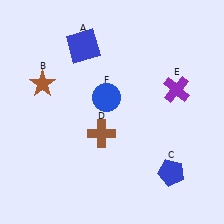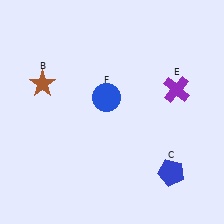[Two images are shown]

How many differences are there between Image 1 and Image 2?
There are 2 differences between the two images.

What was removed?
The brown cross (D), the blue square (A) were removed in Image 2.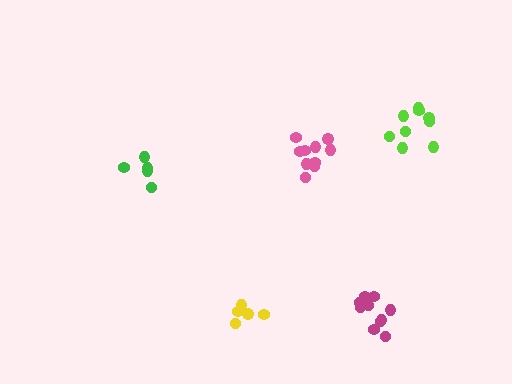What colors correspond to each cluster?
The clusters are colored: green, yellow, lime, pink, magenta.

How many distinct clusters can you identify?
There are 5 distinct clusters.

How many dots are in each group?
Group 1: 5 dots, Group 2: 5 dots, Group 3: 9 dots, Group 4: 10 dots, Group 5: 10 dots (39 total).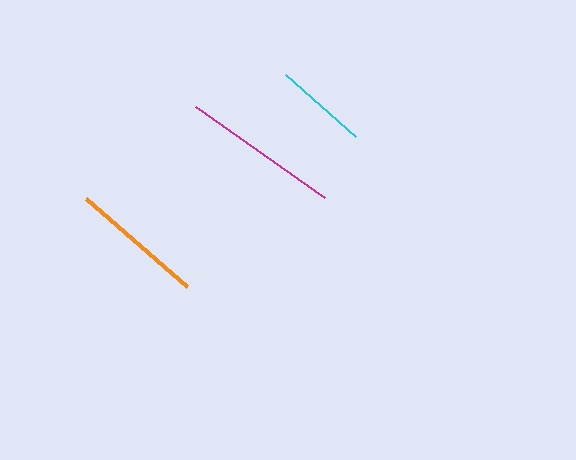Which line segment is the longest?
The magenta line is the longest at approximately 158 pixels.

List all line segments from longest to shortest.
From longest to shortest: magenta, orange, cyan.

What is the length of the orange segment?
The orange segment is approximately 134 pixels long.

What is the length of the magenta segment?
The magenta segment is approximately 158 pixels long.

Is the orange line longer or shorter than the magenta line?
The magenta line is longer than the orange line.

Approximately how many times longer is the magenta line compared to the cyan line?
The magenta line is approximately 1.7 times the length of the cyan line.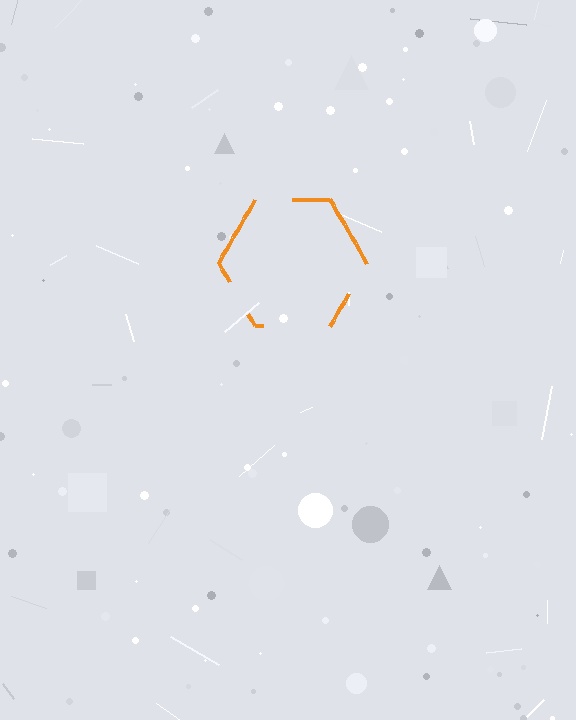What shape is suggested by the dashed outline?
The dashed outline suggests a hexagon.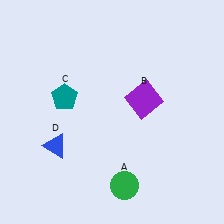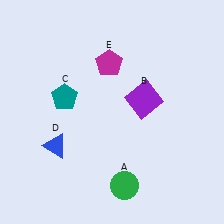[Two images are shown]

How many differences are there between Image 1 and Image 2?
There is 1 difference between the two images.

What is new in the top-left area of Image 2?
A magenta pentagon (E) was added in the top-left area of Image 2.